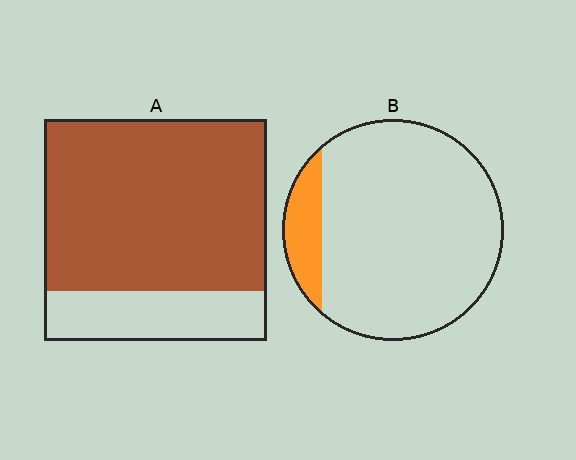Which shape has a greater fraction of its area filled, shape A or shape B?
Shape A.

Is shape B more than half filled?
No.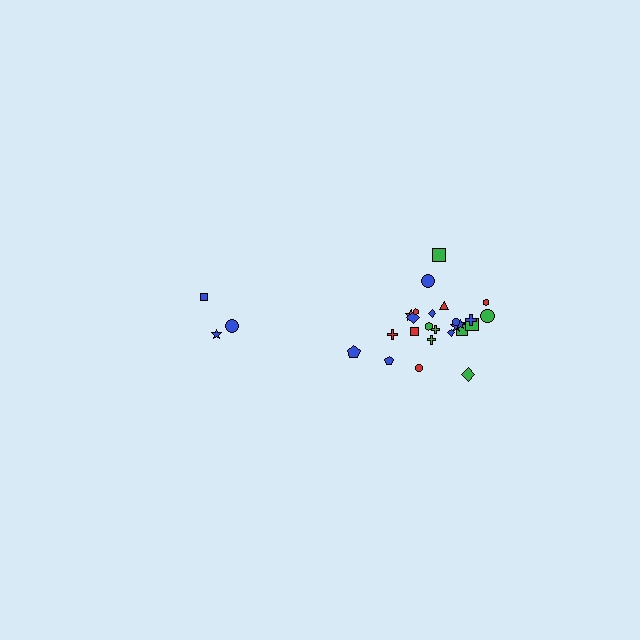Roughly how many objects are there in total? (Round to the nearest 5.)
Roughly 30 objects in total.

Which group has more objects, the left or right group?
The right group.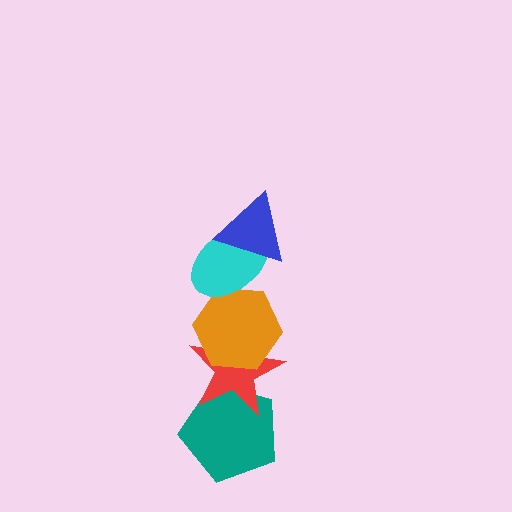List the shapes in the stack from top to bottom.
From top to bottom: the blue triangle, the cyan ellipse, the orange hexagon, the red star, the teal pentagon.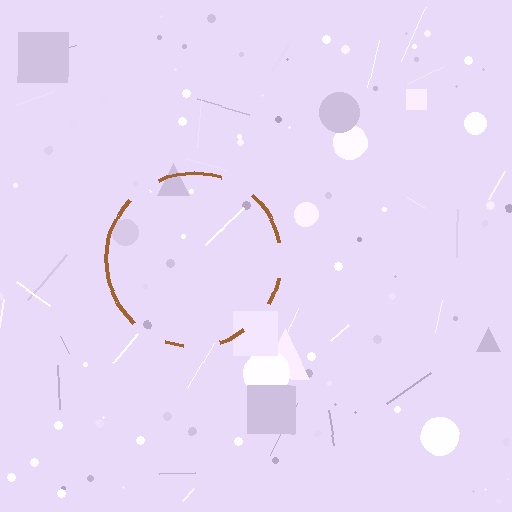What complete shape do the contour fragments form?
The contour fragments form a circle.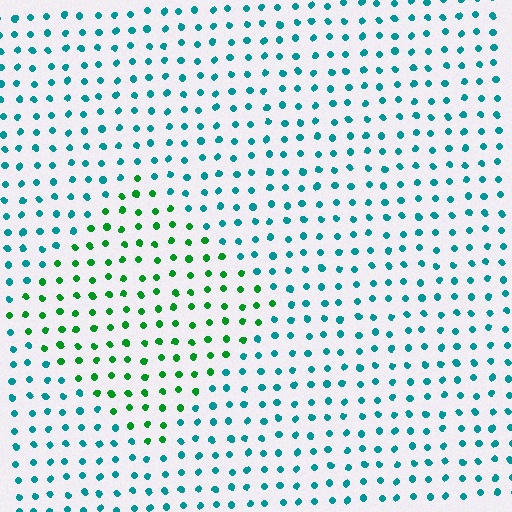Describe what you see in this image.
The image is filled with small teal elements in a uniform arrangement. A diamond-shaped region is visible where the elements are tinted to a slightly different hue, forming a subtle color boundary.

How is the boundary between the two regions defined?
The boundary is defined purely by a slight shift in hue (about 48 degrees). Spacing, size, and orientation are identical on both sides.